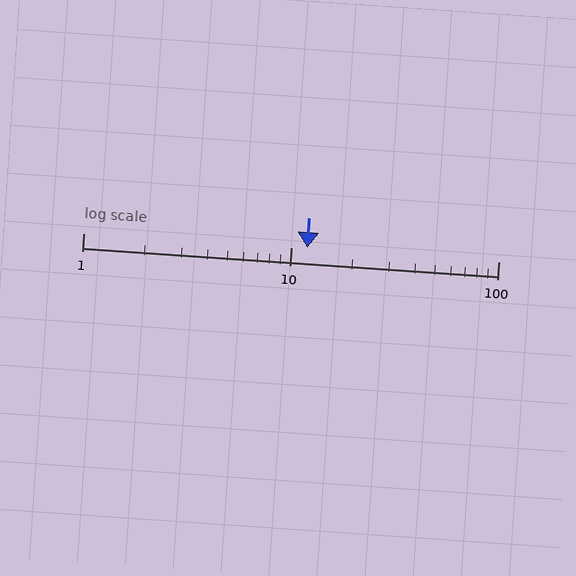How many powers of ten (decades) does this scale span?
The scale spans 2 decades, from 1 to 100.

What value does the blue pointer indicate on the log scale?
The pointer indicates approximately 12.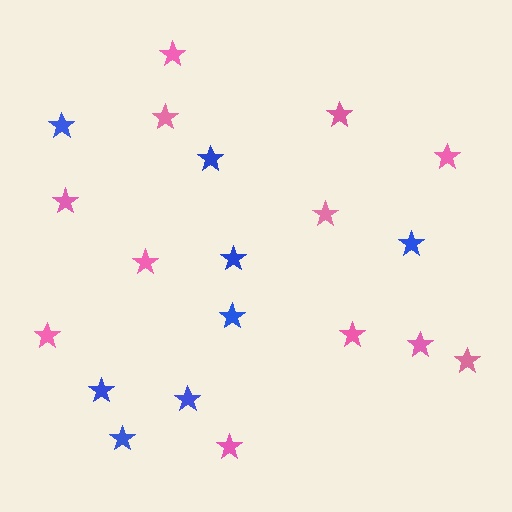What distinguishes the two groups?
There are 2 groups: one group of blue stars (8) and one group of pink stars (12).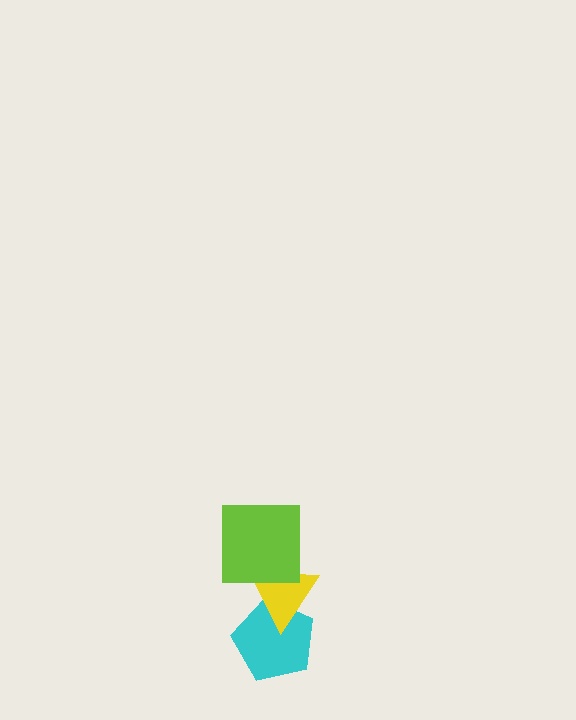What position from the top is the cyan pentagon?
The cyan pentagon is 3rd from the top.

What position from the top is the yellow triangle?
The yellow triangle is 2nd from the top.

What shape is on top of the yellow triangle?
The lime square is on top of the yellow triangle.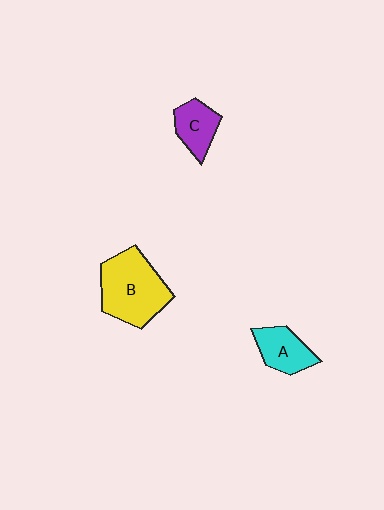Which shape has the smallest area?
Shape C (purple).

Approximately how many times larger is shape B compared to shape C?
Approximately 2.1 times.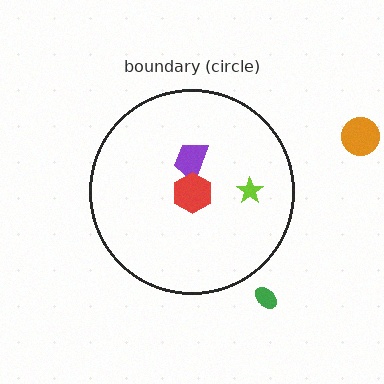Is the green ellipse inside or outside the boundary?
Outside.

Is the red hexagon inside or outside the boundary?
Inside.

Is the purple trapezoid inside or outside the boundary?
Inside.